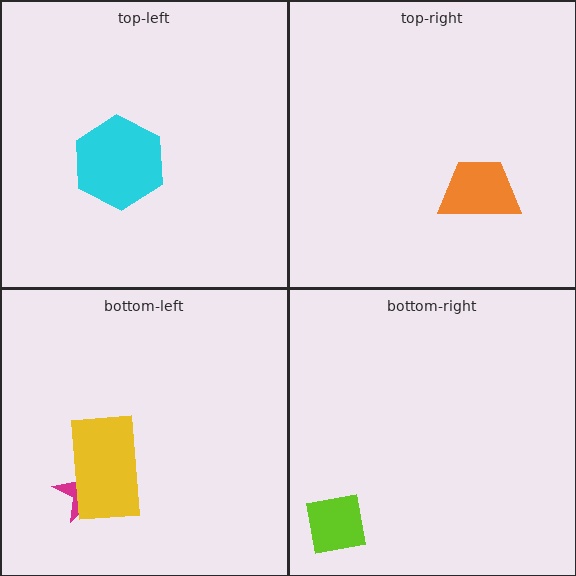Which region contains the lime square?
The bottom-right region.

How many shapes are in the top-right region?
1.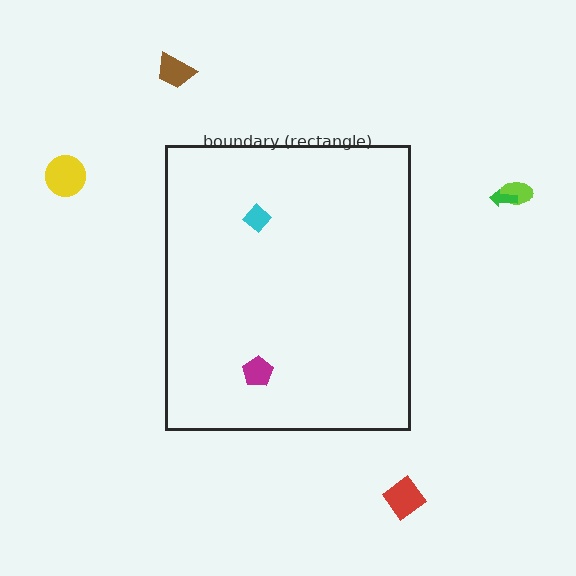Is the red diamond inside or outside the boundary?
Outside.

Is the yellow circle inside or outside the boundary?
Outside.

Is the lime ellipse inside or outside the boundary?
Outside.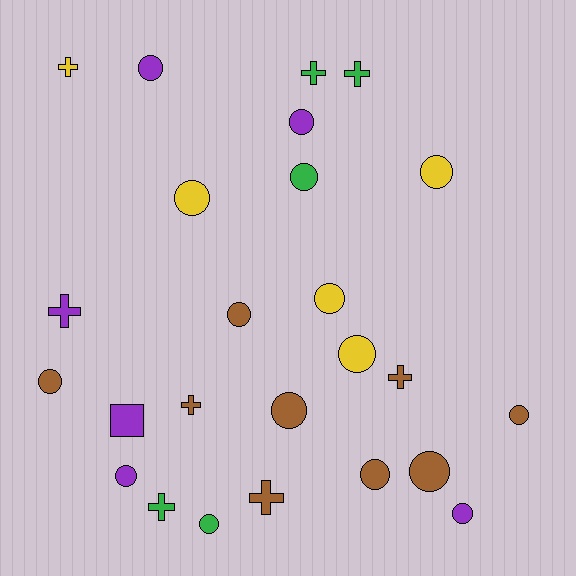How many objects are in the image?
There are 25 objects.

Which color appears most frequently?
Brown, with 9 objects.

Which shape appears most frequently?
Circle, with 16 objects.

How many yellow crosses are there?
There is 1 yellow cross.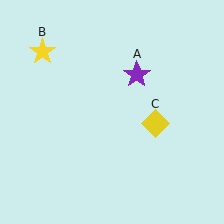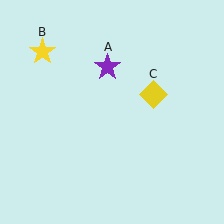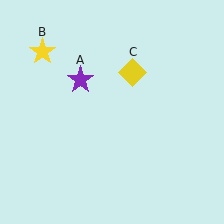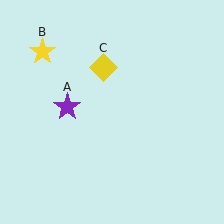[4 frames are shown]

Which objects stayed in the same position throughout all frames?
Yellow star (object B) remained stationary.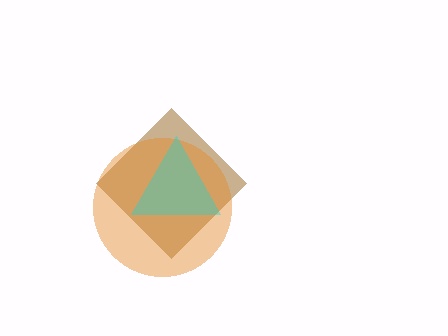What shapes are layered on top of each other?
The layered shapes are: a brown diamond, an orange circle, a cyan triangle.